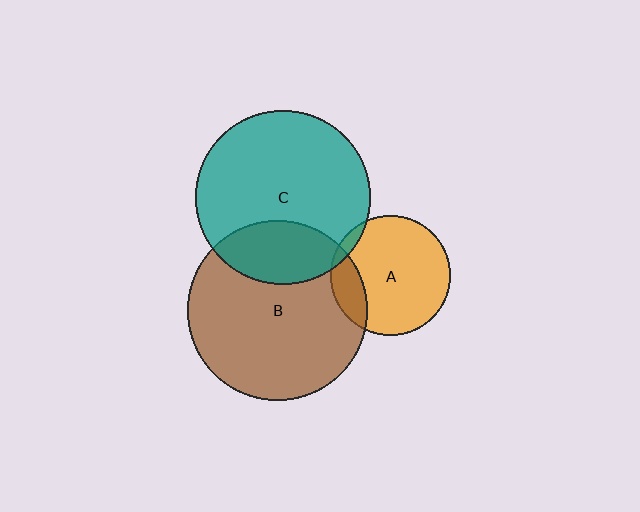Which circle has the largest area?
Circle B (brown).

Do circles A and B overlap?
Yes.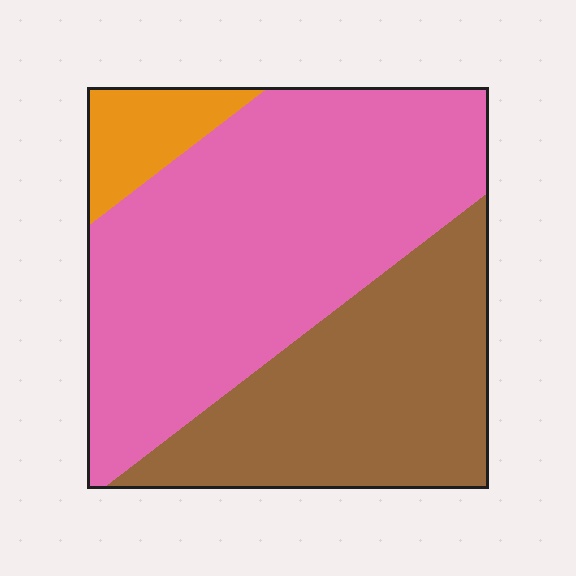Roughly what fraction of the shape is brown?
Brown takes up between a quarter and a half of the shape.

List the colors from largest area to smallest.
From largest to smallest: pink, brown, orange.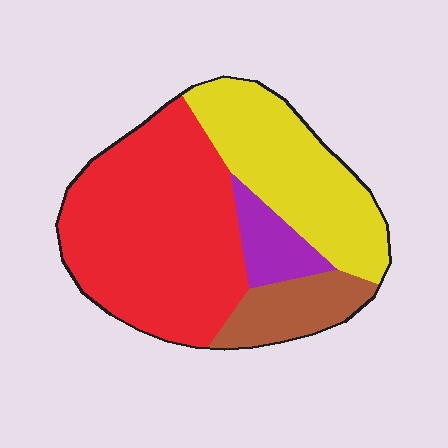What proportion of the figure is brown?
Brown covers 12% of the figure.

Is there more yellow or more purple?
Yellow.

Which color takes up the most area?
Red, at roughly 50%.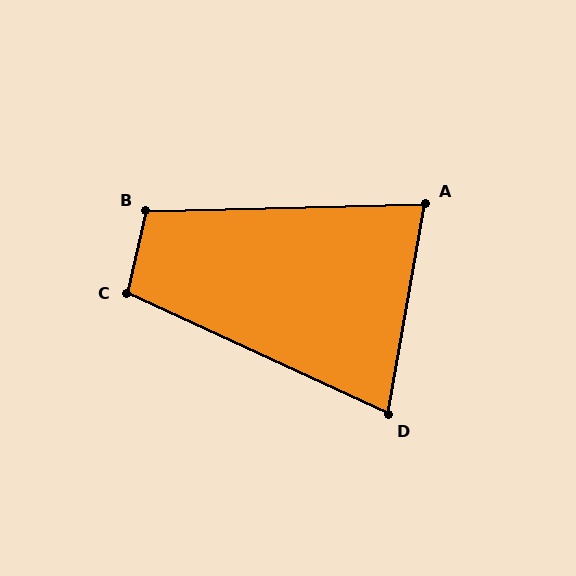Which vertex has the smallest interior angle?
D, at approximately 75 degrees.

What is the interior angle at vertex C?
Approximately 101 degrees (obtuse).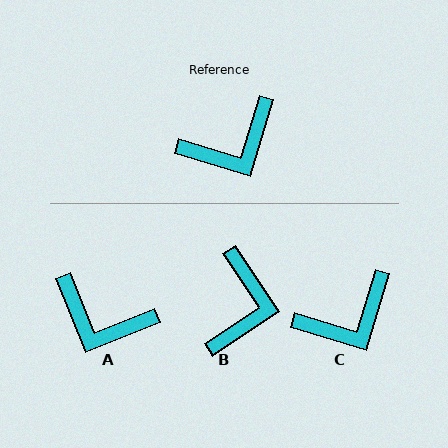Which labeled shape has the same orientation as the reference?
C.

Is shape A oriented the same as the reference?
No, it is off by about 52 degrees.